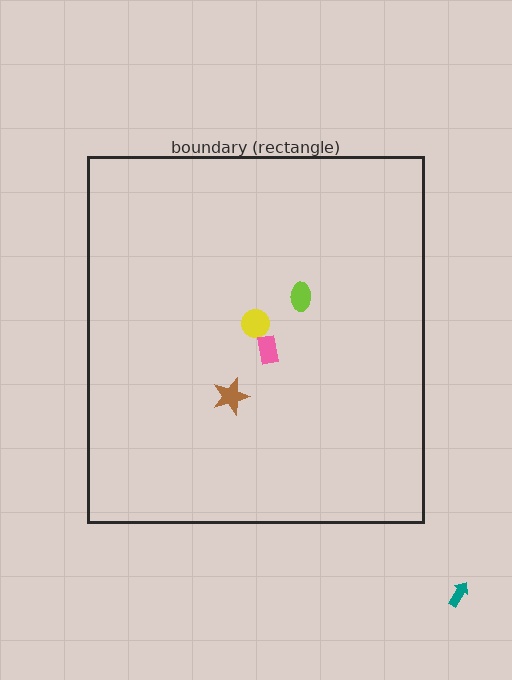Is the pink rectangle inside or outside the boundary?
Inside.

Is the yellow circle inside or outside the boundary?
Inside.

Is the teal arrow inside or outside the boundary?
Outside.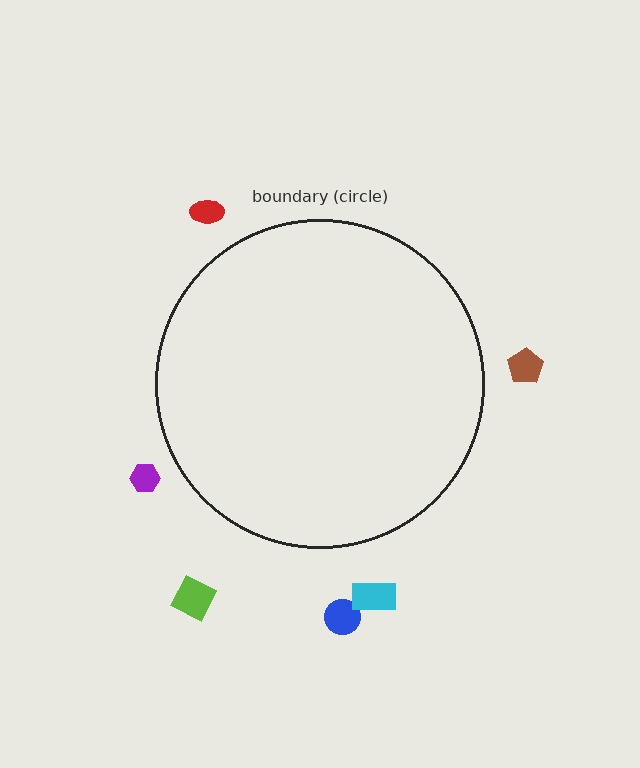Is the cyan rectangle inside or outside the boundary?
Outside.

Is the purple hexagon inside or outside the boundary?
Outside.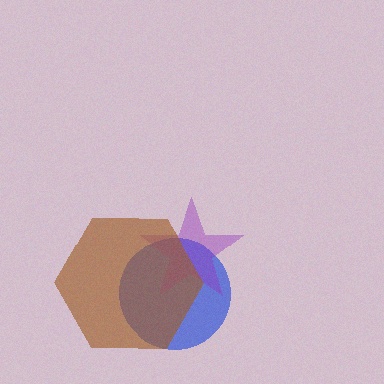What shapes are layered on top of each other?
The layered shapes are: a blue circle, a purple star, a brown hexagon.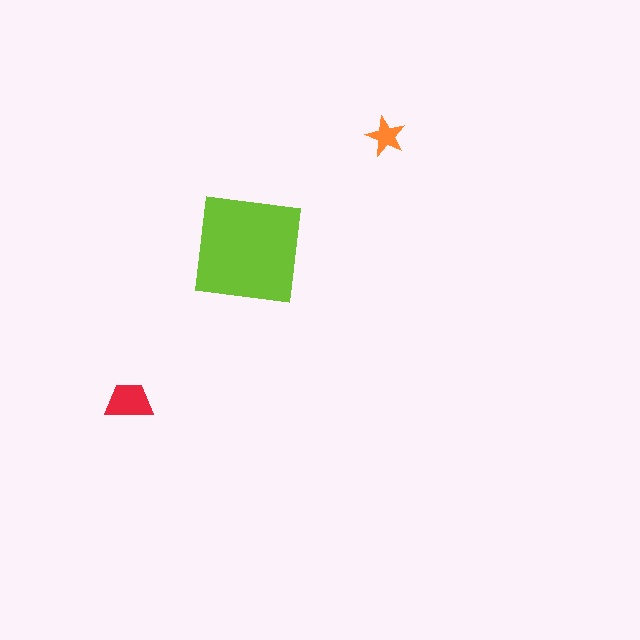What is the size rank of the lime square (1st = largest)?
1st.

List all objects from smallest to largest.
The orange star, the red trapezoid, the lime square.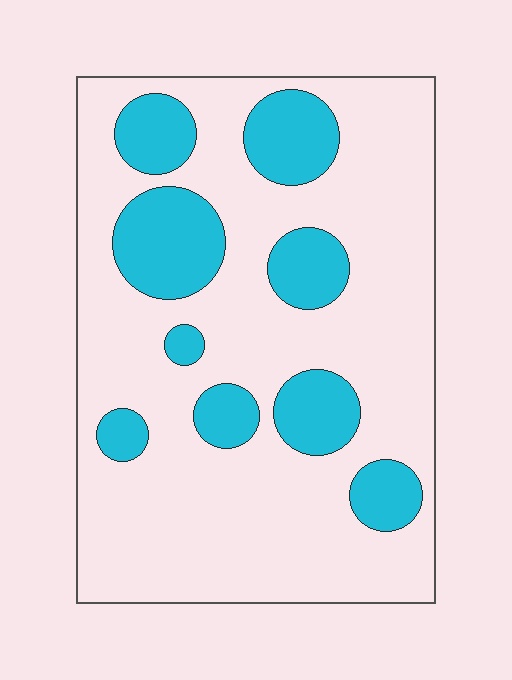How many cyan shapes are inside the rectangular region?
9.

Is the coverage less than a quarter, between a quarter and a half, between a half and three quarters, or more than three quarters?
Less than a quarter.